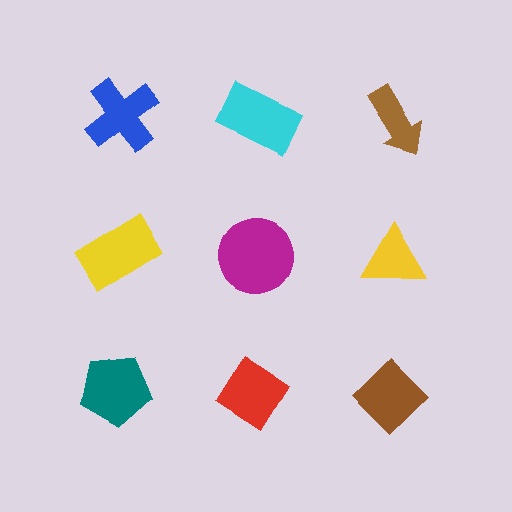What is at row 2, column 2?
A magenta circle.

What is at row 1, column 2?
A cyan rectangle.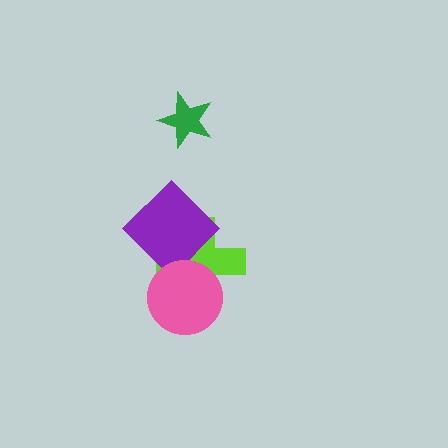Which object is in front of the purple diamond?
The pink circle is in front of the purple diamond.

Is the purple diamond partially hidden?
Yes, it is partially covered by another shape.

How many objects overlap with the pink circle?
2 objects overlap with the pink circle.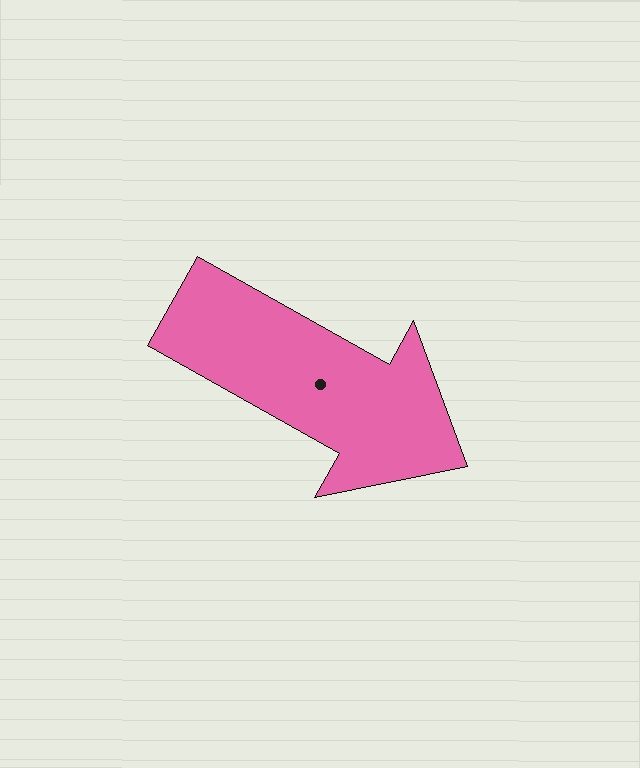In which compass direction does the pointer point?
Southeast.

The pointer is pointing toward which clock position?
Roughly 4 o'clock.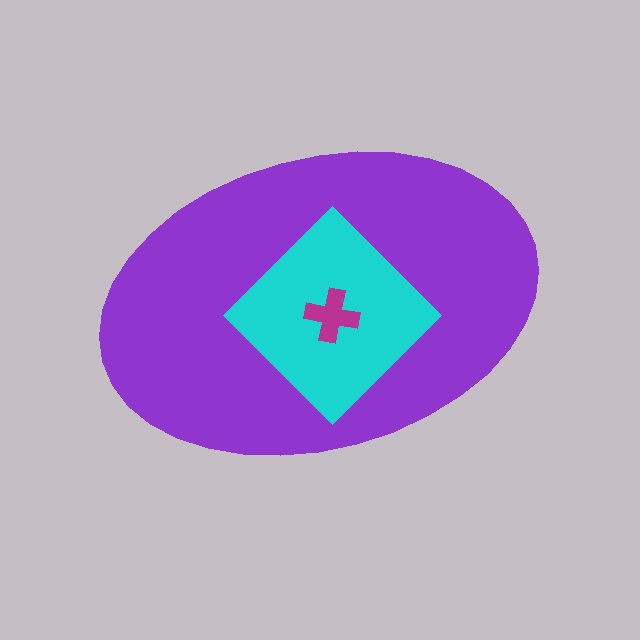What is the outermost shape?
The purple ellipse.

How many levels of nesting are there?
3.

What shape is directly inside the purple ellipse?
The cyan diamond.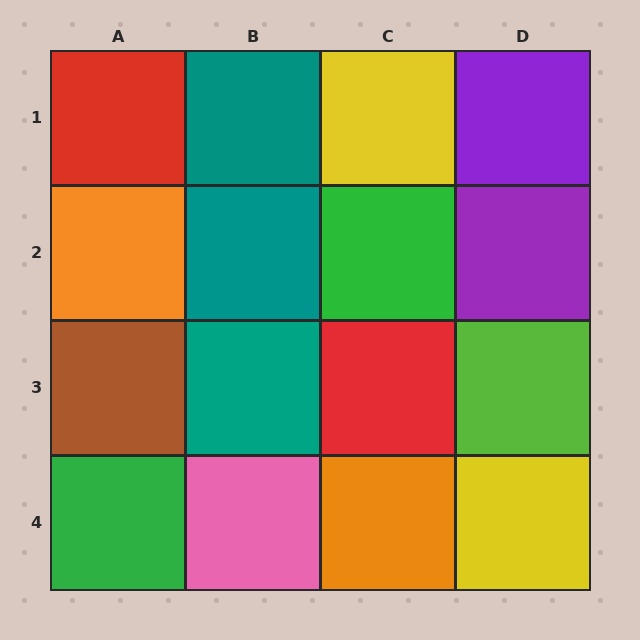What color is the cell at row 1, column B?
Teal.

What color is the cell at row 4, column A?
Green.